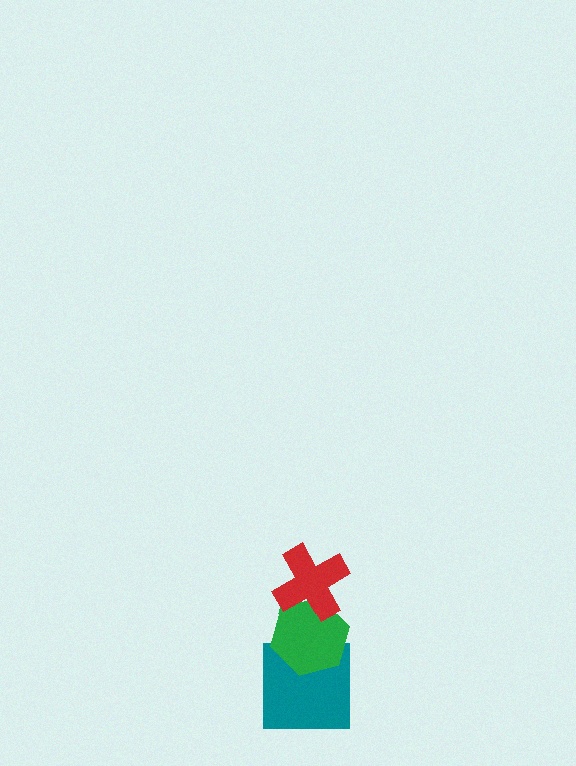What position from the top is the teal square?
The teal square is 3rd from the top.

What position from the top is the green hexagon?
The green hexagon is 2nd from the top.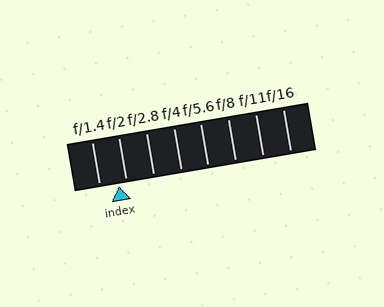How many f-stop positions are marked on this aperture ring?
There are 8 f-stop positions marked.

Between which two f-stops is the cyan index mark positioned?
The index mark is between f/1.4 and f/2.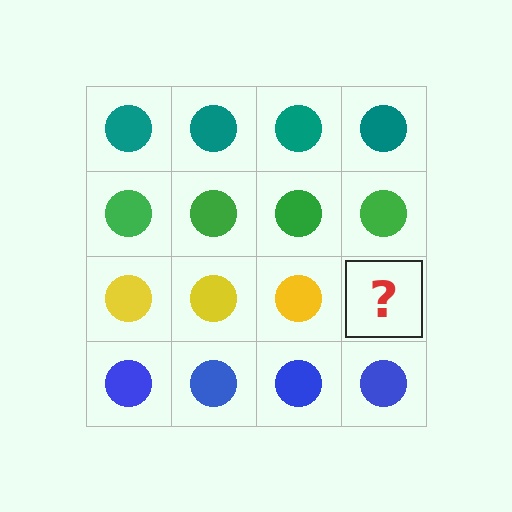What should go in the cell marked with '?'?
The missing cell should contain a yellow circle.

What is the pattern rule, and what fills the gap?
The rule is that each row has a consistent color. The gap should be filled with a yellow circle.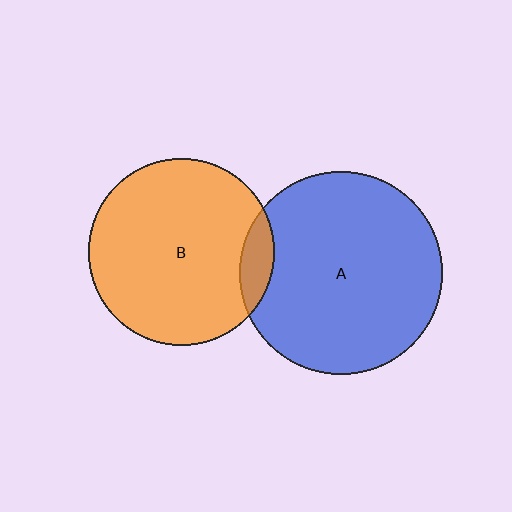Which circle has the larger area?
Circle A (blue).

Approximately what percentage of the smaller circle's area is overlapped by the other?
Approximately 10%.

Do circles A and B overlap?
Yes.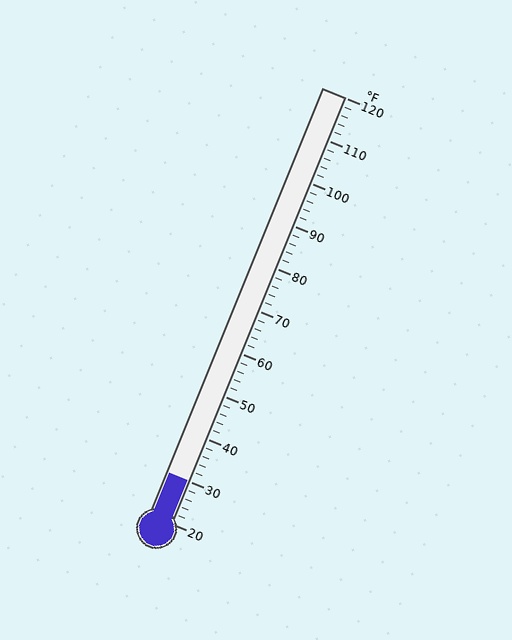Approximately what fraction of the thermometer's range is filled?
The thermometer is filled to approximately 10% of its range.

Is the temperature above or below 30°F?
The temperature is at 30°F.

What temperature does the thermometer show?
The thermometer shows approximately 30°F.